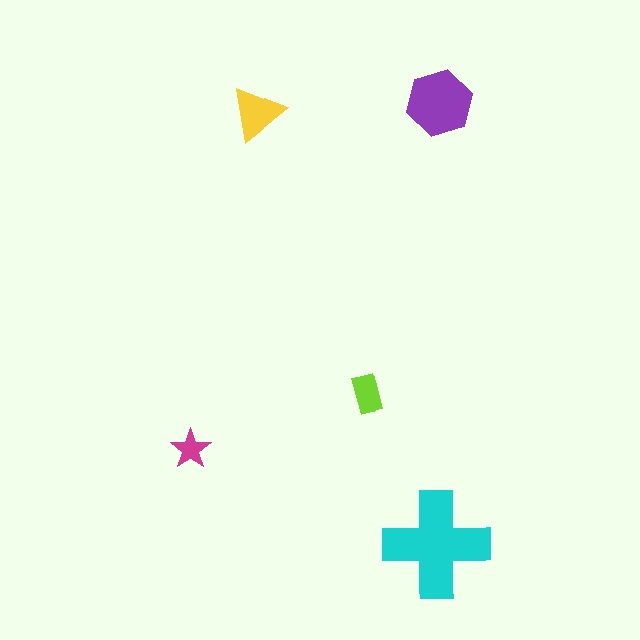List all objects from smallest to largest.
The magenta star, the lime rectangle, the yellow triangle, the purple hexagon, the cyan cross.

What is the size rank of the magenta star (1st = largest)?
5th.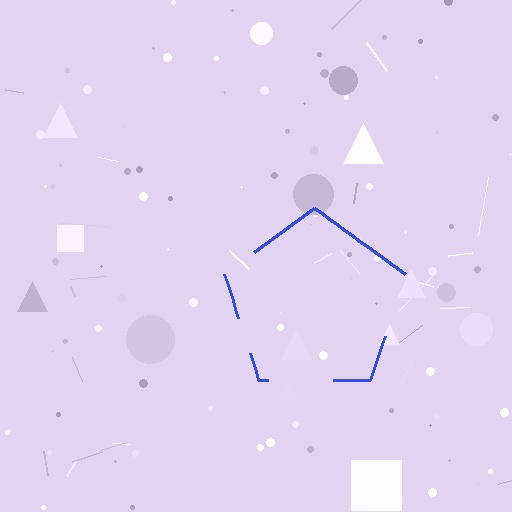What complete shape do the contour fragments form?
The contour fragments form a pentagon.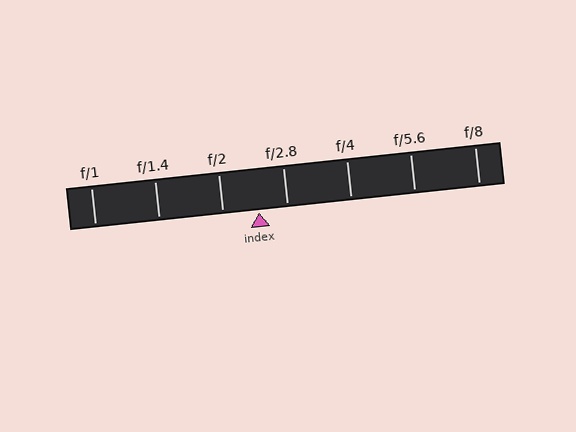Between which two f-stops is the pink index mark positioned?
The index mark is between f/2 and f/2.8.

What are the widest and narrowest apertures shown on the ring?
The widest aperture shown is f/1 and the narrowest is f/8.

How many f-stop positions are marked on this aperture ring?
There are 7 f-stop positions marked.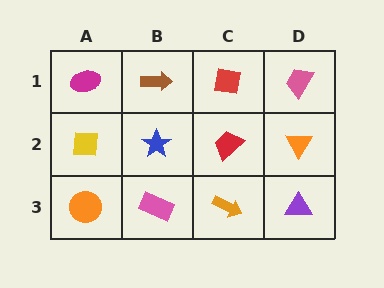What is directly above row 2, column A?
A magenta ellipse.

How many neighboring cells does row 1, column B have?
3.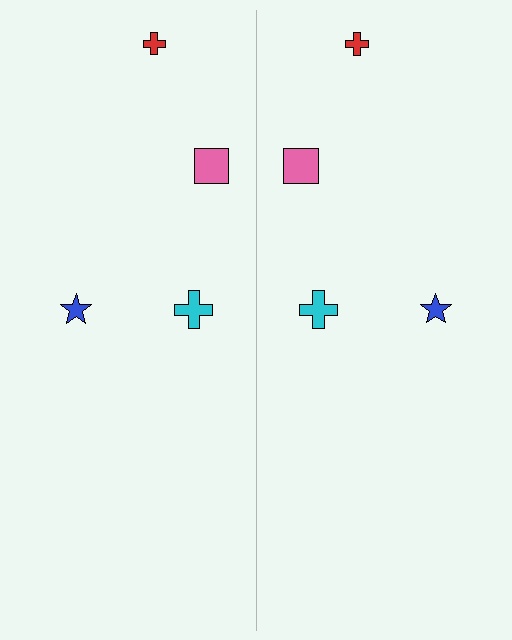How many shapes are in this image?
There are 8 shapes in this image.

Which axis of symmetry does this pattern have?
The pattern has a vertical axis of symmetry running through the center of the image.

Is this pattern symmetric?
Yes, this pattern has bilateral (reflection) symmetry.